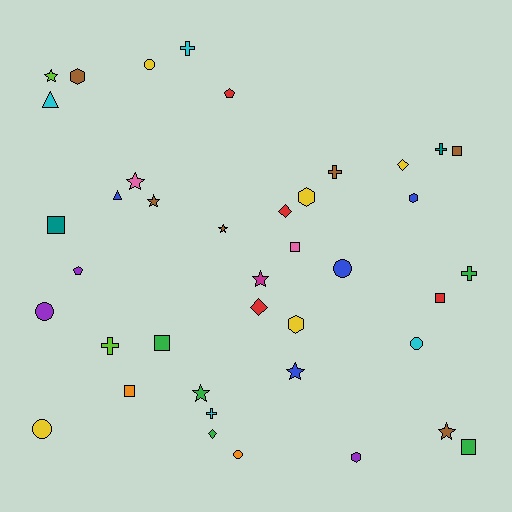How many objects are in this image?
There are 40 objects.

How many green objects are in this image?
There are 5 green objects.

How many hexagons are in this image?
There are 5 hexagons.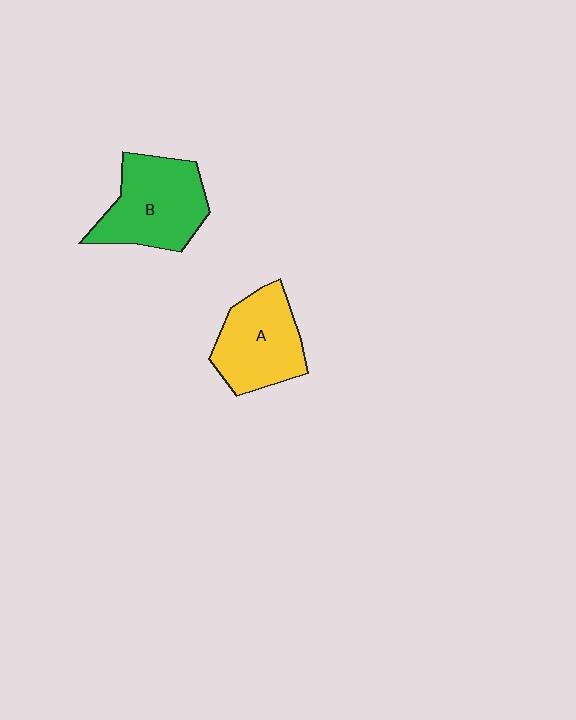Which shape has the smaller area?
Shape A (yellow).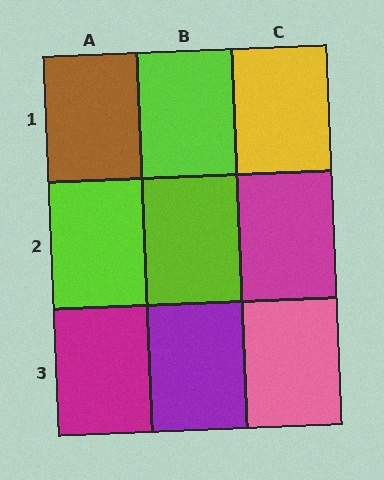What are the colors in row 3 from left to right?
Magenta, purple, pink.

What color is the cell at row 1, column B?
Lime.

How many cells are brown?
1 cell is brown.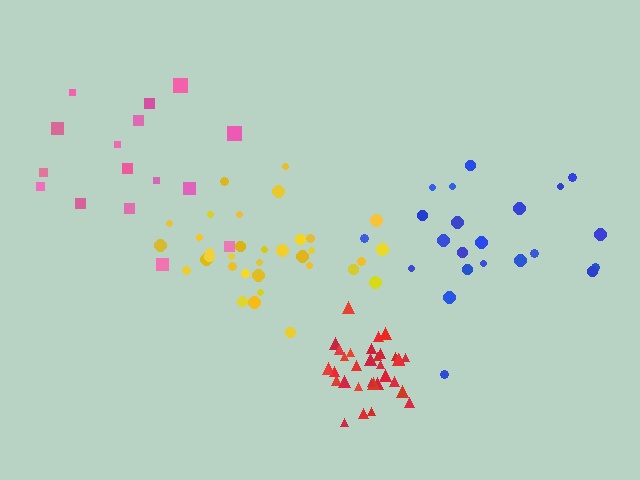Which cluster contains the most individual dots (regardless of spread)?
Yellow (34).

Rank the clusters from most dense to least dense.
red, yellow, blue, pink.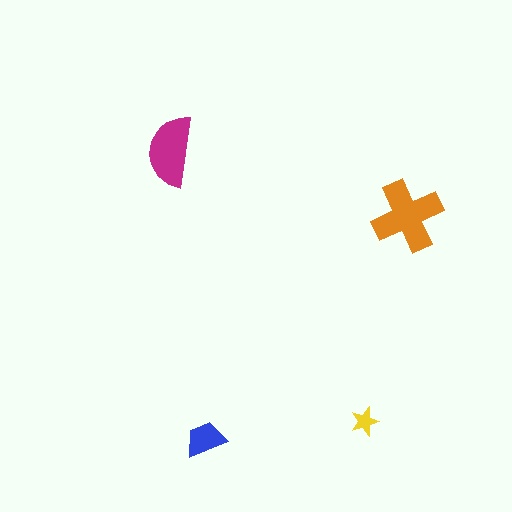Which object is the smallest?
The yellow star.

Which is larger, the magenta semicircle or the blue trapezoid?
The magenta semicircle.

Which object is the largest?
The orange cross.